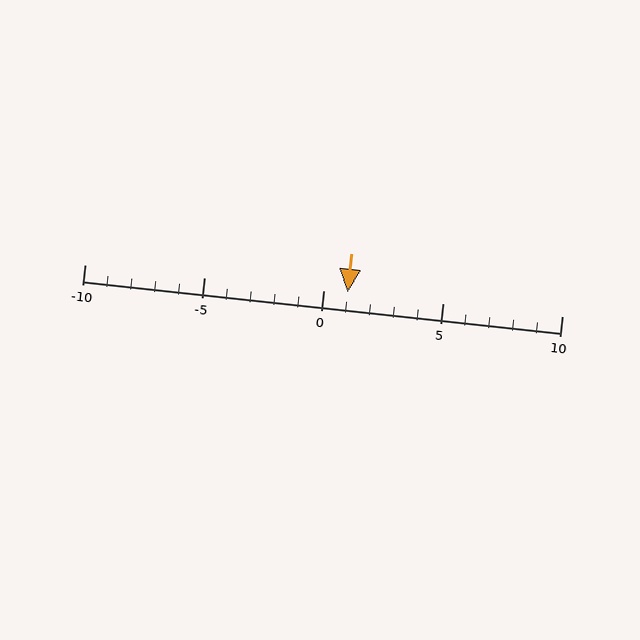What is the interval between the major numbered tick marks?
The major tick marks are spaced 5 units apart.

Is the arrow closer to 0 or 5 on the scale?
The arrow is closer to 0.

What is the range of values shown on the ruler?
The ruler shows values from -10 to 10.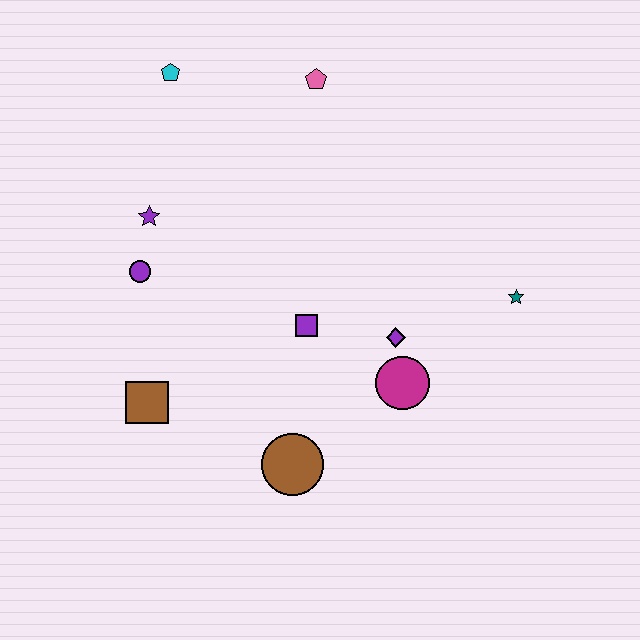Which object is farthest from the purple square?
The cyan pentagon is farthest from the purple square.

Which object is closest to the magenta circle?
The purple diamond is closest to the magenta circle.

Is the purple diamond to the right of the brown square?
Yes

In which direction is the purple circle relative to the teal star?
The purple circle is to the left of the teal star.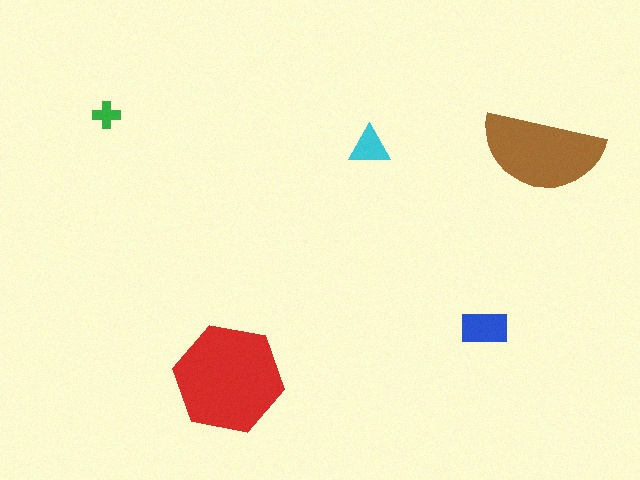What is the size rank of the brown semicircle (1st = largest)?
2nd.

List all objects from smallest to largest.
The green cross, the cyan triangle, the blue rectangle, the brown semicircle, the red hexagon.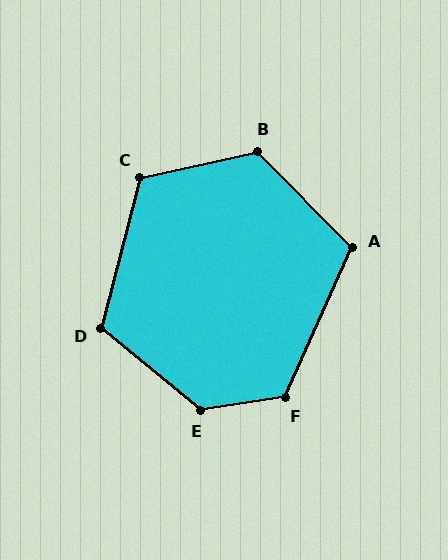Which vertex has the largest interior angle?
E, at approximately 132 degrees.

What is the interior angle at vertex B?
Approximately 122 degrees (obtuse).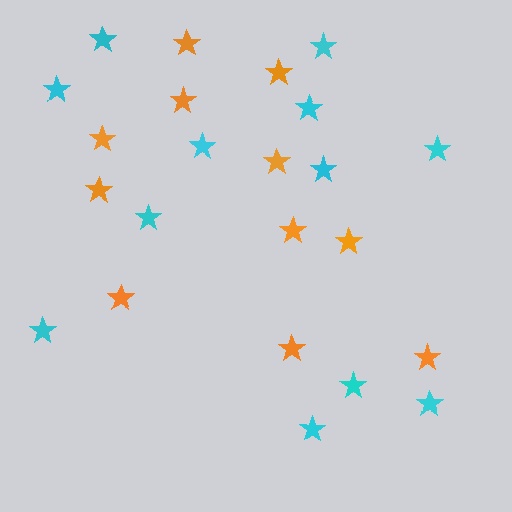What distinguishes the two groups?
There are 2 groups: one group of cyan stars (12) and one group of orange stars (11).